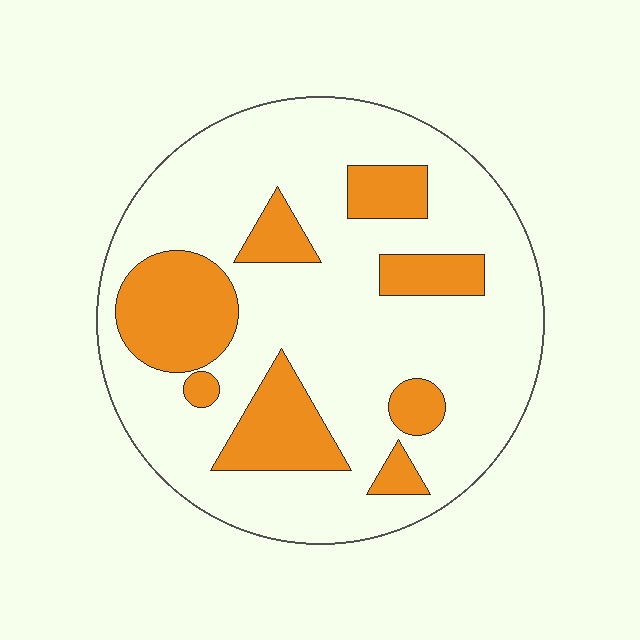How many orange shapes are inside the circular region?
8.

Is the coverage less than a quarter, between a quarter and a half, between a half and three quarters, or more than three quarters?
Less than a quarter.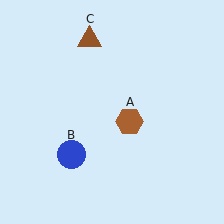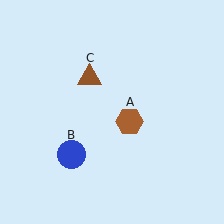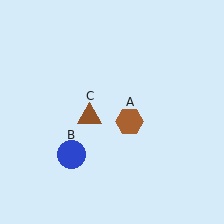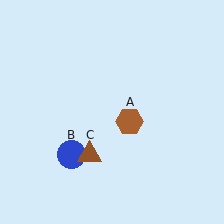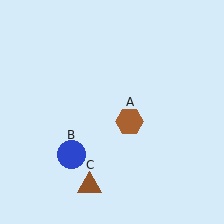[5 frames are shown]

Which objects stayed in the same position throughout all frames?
Brown hexagon (object A) and blue circle (object B) remained stationary.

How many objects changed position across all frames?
1 object changed position: brown triangle (object C).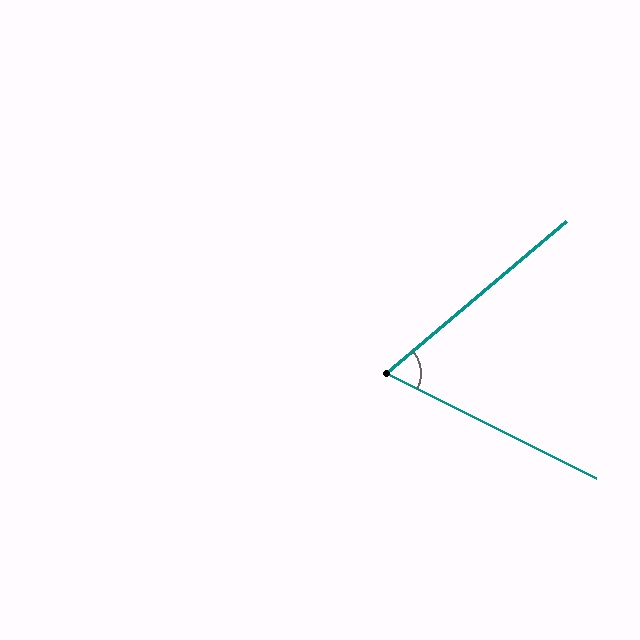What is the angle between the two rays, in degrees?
Approximately 67 degrees.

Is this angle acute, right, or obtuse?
It is acute.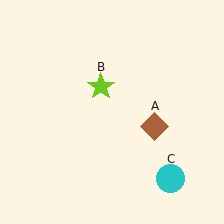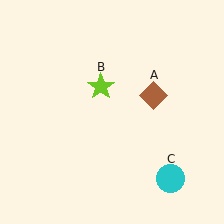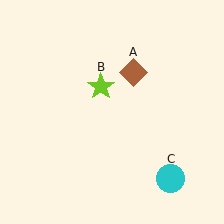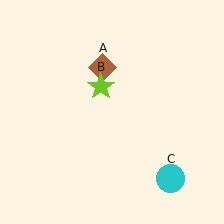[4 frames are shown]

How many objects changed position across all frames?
1 object changed position: brown diamond (object A).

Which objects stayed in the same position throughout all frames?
Lime star (object B) and cyan circle (object C) remained stationary.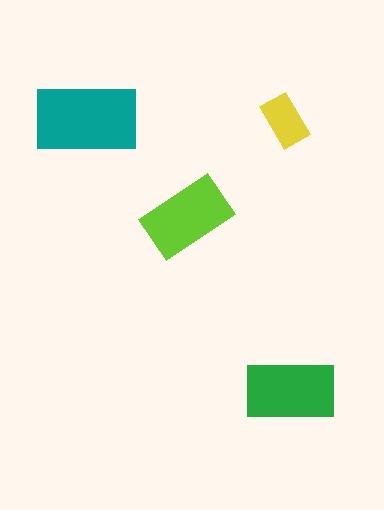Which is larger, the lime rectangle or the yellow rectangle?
The lime one.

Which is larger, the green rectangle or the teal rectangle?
The teal one.